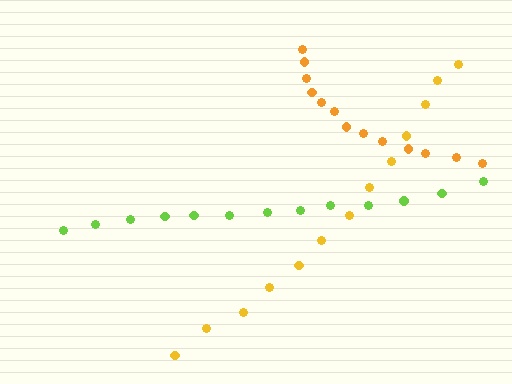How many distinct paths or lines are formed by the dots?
There are 3 distinct paths.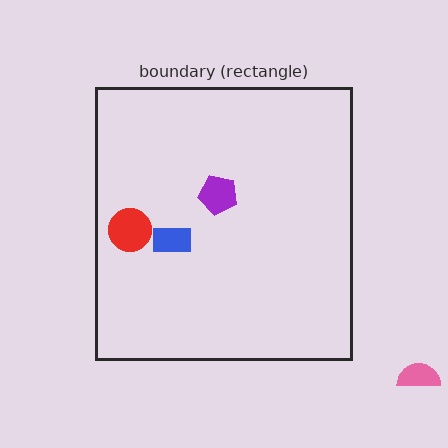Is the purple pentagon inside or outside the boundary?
Inside.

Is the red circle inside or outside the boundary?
Inside.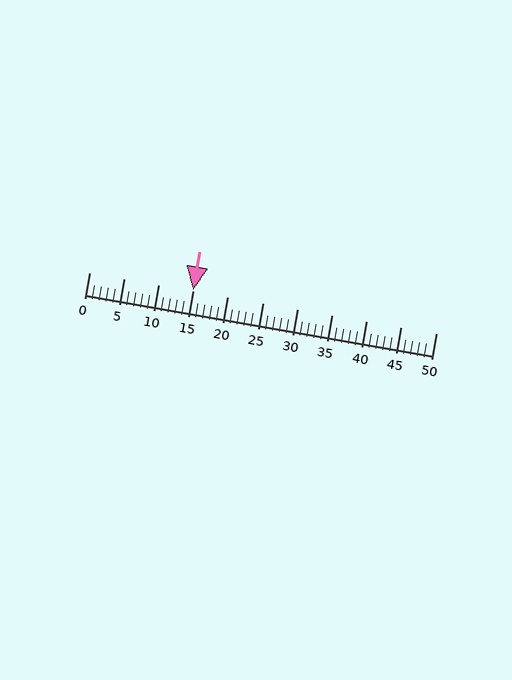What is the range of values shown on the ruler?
The ruler shows values from 0 to 50.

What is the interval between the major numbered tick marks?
The major tick marks are spaced 5 units apart.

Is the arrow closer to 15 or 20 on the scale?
The arrow is closer to 15.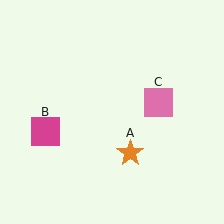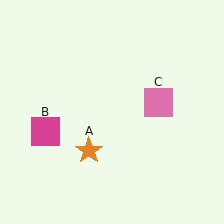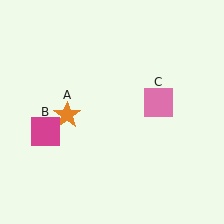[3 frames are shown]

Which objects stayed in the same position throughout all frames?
Magenta square (object B) and pink square (object C) remained stationary.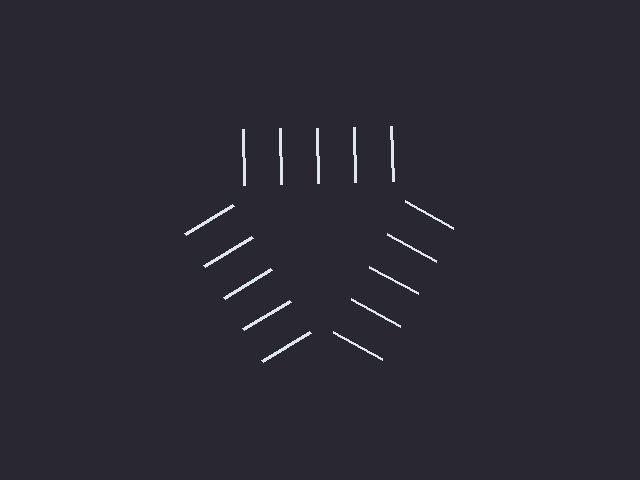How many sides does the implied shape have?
3 sides — the line-ends trace a triangle.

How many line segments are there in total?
15 — 5 along each of the 3 edges.